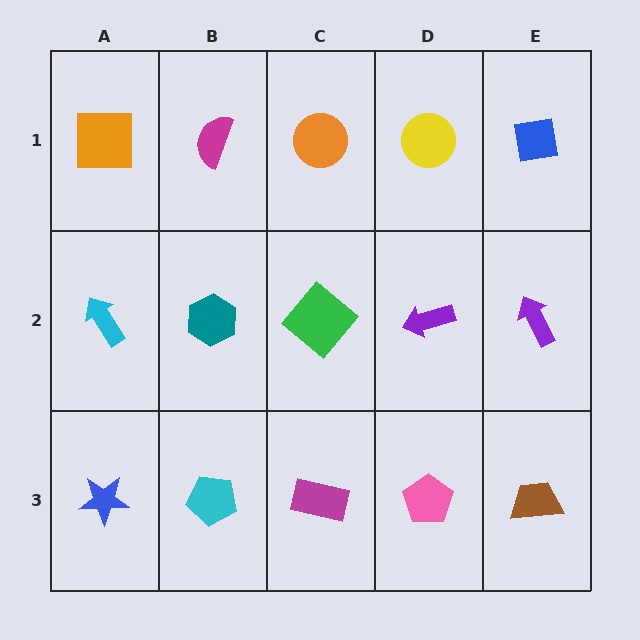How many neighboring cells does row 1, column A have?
2.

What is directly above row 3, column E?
A purple arrow.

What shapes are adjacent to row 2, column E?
A blue square (row 1, column E), a brown trapezoid (row 3, column E), a purple arrow (row 2, column D).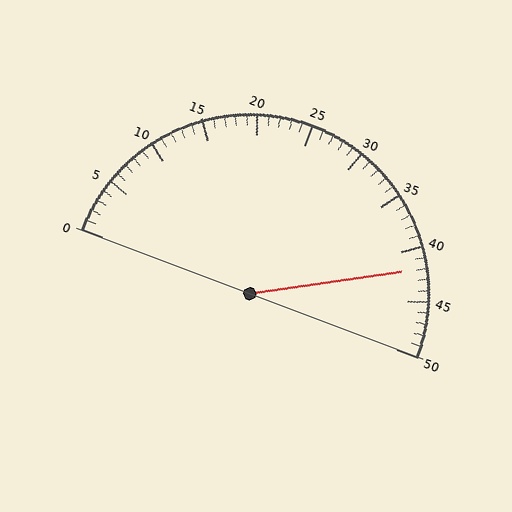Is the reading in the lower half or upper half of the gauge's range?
The reading is in the upper half of the range (0 to 50).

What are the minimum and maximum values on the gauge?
The gauge ranges from 0 to 50.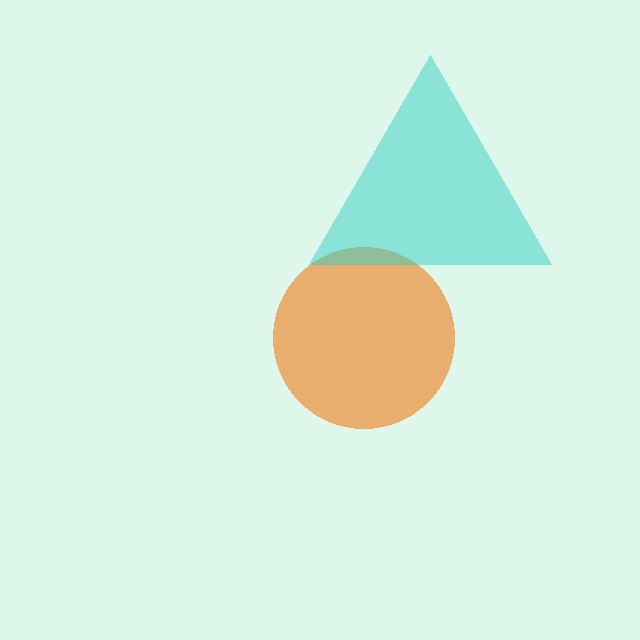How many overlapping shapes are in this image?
There are 2 overlapping shapes in the image.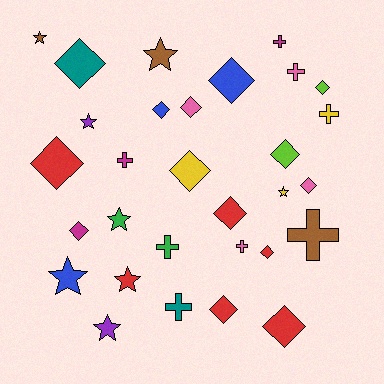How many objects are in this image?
There are 30 objects.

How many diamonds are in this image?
There are 14 diamonds.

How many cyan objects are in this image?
There are no cyan objects.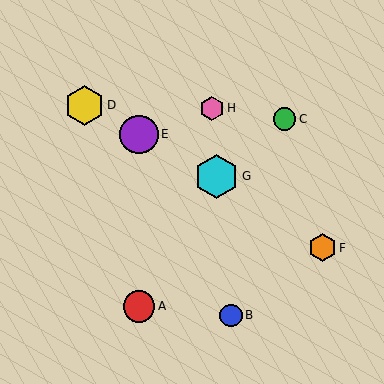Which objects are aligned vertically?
Objects A, E are aligned vertically.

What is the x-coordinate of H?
Object H is at x≈212.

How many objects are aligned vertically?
2 objects (A, E) are aligned vertically.